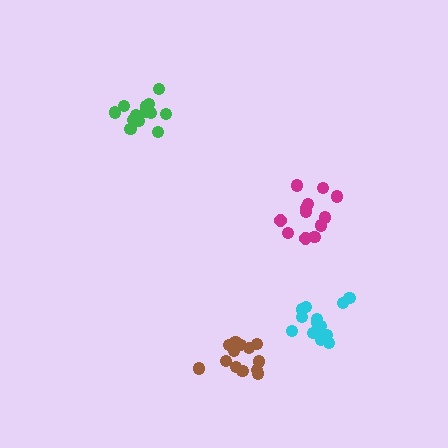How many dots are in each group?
Group 1: 15 dots, Group 2: 14 dots, Group 3: 13 dots, Group 4: 13 dots (55 total).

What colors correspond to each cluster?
The clusters are colored: green, cyan, magenta, brown.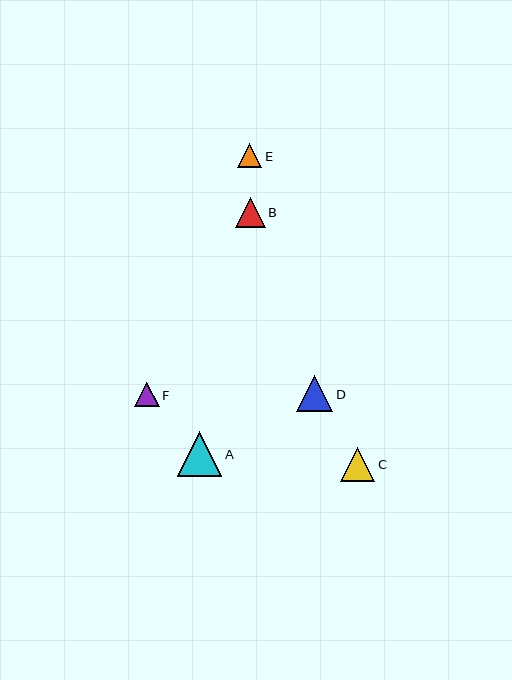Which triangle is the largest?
Triangle A is the largest with a size of approximately 44 pixels.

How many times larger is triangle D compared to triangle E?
Triangle D is approximately 1.5 times the size of triangle E.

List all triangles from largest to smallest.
From largest to smallest: A, D, C, B, E, F.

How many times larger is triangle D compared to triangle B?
Triangle D is approximately 1.2 times the size of triangle B.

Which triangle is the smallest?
Triangle F is the smallest with a size of approximately 24 pixels.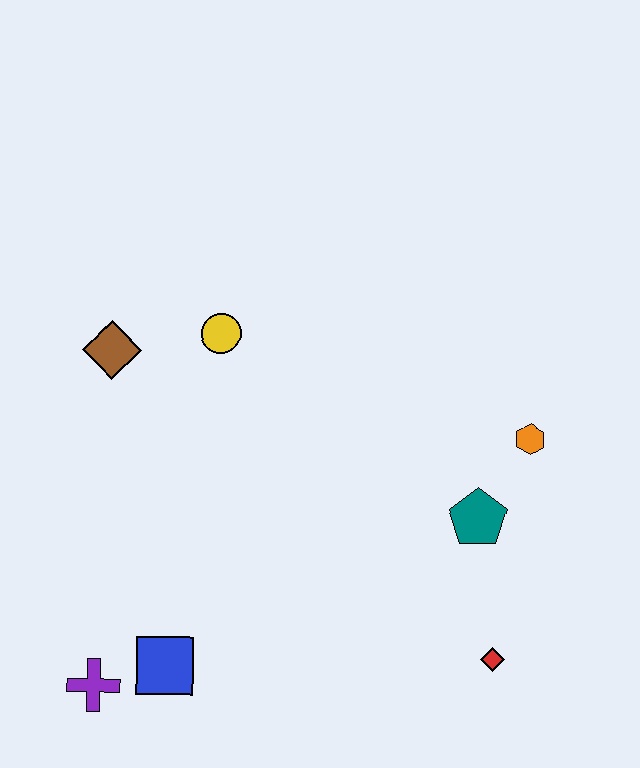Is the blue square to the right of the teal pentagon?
No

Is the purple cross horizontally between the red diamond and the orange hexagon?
No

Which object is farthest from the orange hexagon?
The purple cross is farthest from the orange hexagon.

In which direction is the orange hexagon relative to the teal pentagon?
The orange hexagon is above the teal pentagon.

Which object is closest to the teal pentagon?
The orange hexagon is closest to the teal pentagon.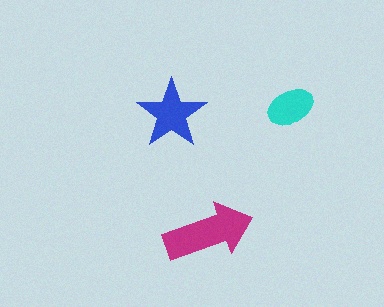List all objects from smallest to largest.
The cyan ellipse, the blue star, the magenta arrow.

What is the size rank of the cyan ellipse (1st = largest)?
3rd.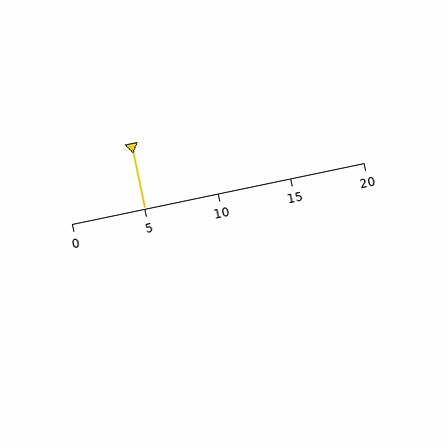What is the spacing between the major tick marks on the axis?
The major ticks are spaced 5 apart.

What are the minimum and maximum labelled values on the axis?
The axis runs from 0 to 20.